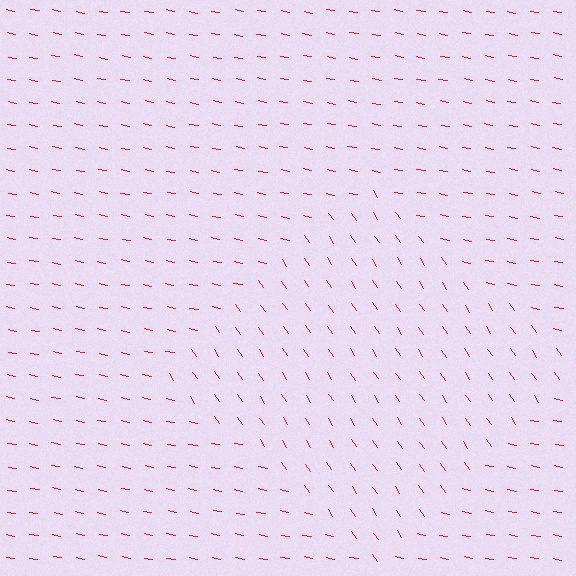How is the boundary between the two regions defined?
The boundary is defined purely by a change in line orientation (approximately 45 degrees difference). All lines are the same color and thickness.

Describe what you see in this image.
The image is filled with small red line segments. A diamond region in the image has lines oriented differently from the surrounding lines, creating a visible texture boundary.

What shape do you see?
I see a diamond.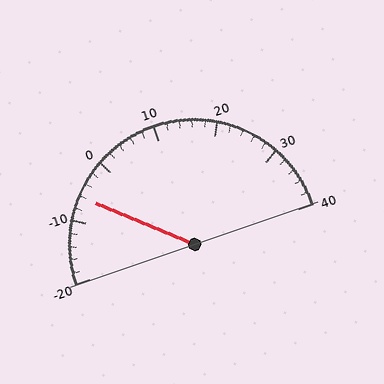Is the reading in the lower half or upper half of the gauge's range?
The reading is in the lower half of the range (-20 to 40).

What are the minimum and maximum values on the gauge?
The gauge ranges from -20 to 40.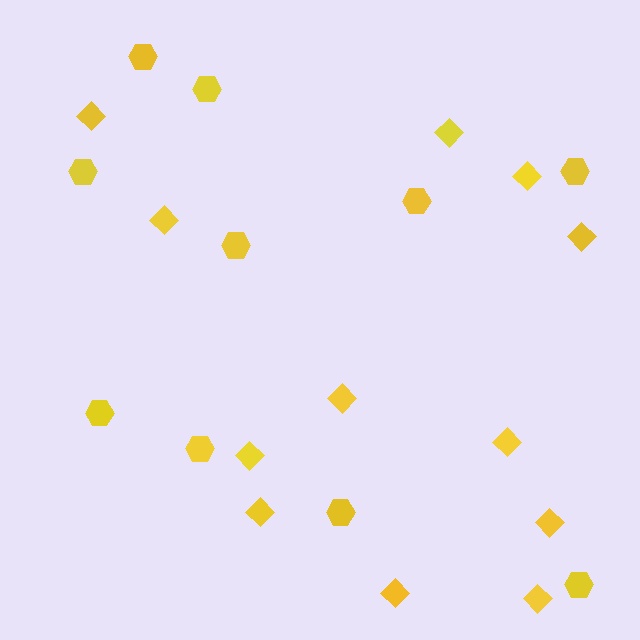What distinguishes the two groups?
There are 2 groups: one group of diamonds (12) and one group of hexagons (10).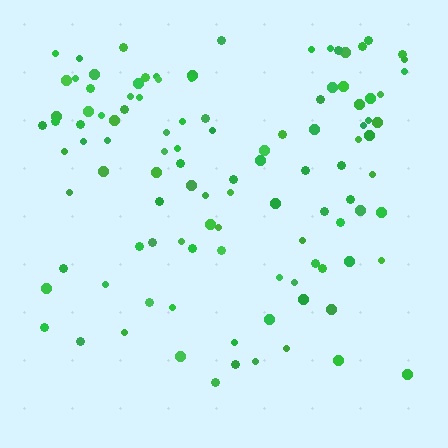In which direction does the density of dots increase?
From bottom to top, with the top side densest.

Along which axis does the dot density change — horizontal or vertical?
Vertical.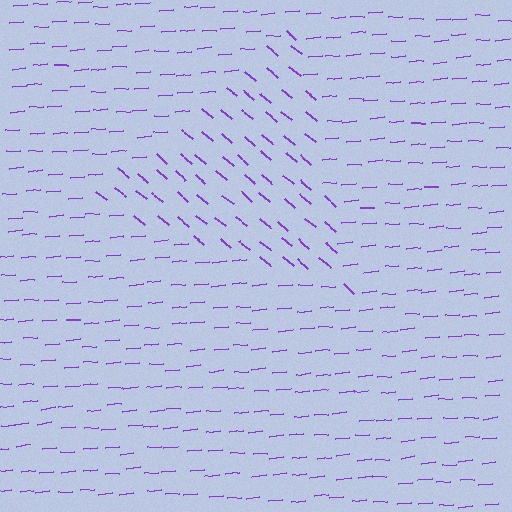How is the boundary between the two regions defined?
The boundary is defined purely by a change in line orientation (approximately 45 degrees difference). All lines are the same color and thickness.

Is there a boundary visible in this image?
Yes, there is a texture boundary formed by a change in line orientation.